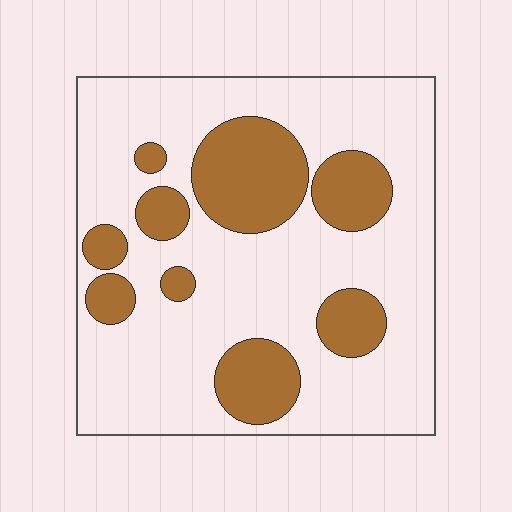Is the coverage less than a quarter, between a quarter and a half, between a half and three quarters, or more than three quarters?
Between a quarter and a half.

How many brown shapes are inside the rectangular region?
9.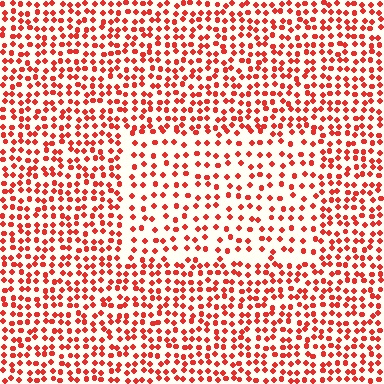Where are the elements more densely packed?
The elements are more densely packed outside the rectangle boundary.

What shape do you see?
I see a rectangle.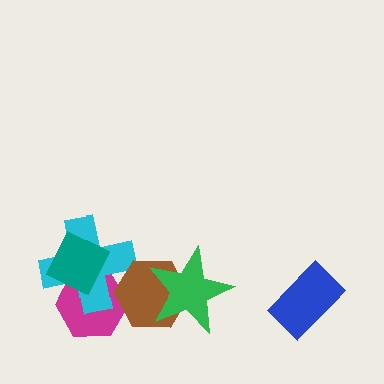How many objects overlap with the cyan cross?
3 objects overlap with the cyan cross.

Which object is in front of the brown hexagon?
The green star is in front of the brown hexagon.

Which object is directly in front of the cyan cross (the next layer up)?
The teal diamond is directly in front of the cyan cross.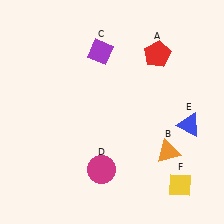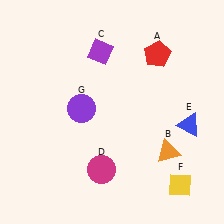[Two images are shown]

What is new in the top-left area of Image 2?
A purple circle (G) was added in the top-left area of Image 2.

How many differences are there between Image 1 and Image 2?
There is 1 difference between the two images.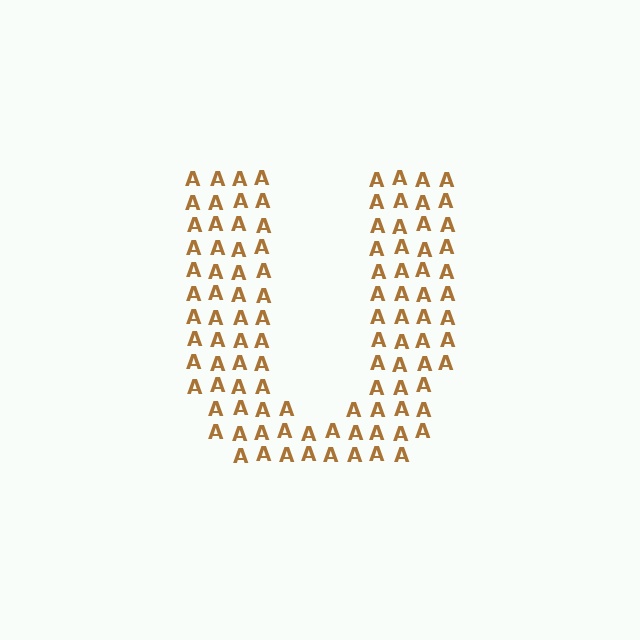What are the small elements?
The small elements are letter A's.